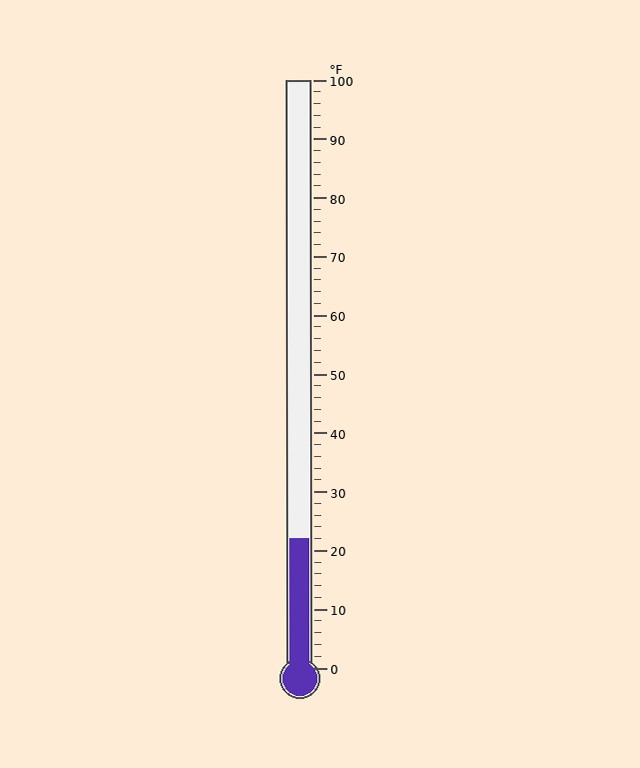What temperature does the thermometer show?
The thermometer shows approximately 22°F.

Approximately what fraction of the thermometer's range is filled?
The thermometer is filled to approximately 20% of its range.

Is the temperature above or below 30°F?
The temperature is below 30°F.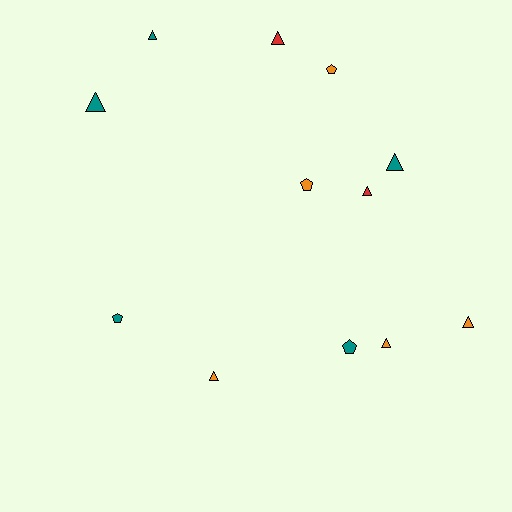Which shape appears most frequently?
Triangle, with 8 objects.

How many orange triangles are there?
There are 3 orange triangles.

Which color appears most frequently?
Orange, with 5 objects.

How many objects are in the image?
There are 12 objects.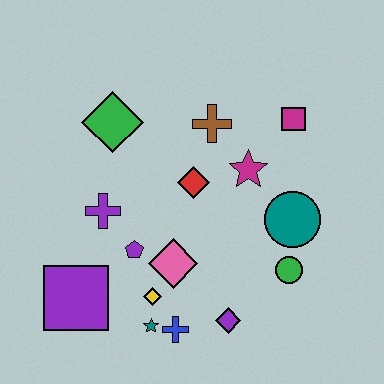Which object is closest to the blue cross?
The teal star is closest to the blue cross.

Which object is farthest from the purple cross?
The magenta square is farthest from the purple cross.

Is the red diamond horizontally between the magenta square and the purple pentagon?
Yes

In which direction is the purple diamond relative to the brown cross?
The purple diamond is below the brown cross.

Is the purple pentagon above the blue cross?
Yes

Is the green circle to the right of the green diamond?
Yes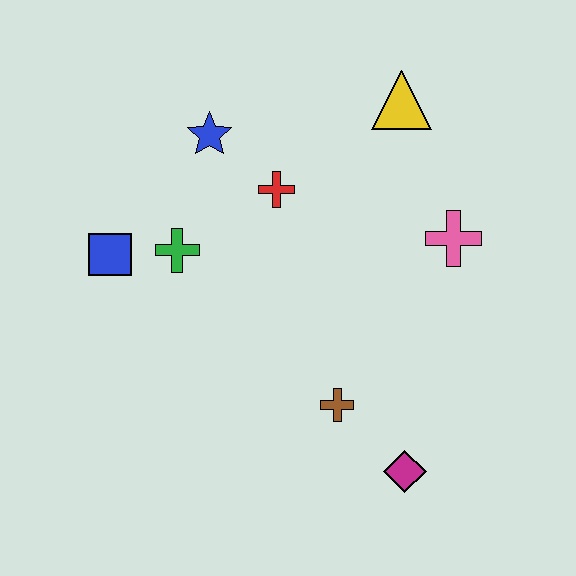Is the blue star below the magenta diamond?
No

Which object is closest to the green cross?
The blue square is closest to the green cross.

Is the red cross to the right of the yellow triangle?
No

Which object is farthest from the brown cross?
The yellow triangle is farthest from the brown cross.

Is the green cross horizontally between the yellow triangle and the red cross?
No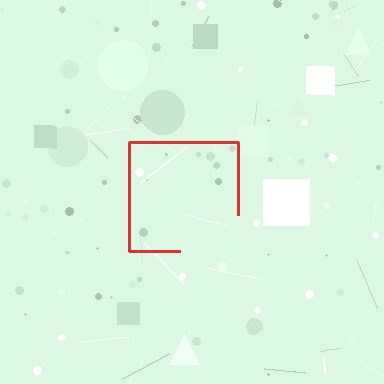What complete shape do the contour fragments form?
The contour fragments form a square.